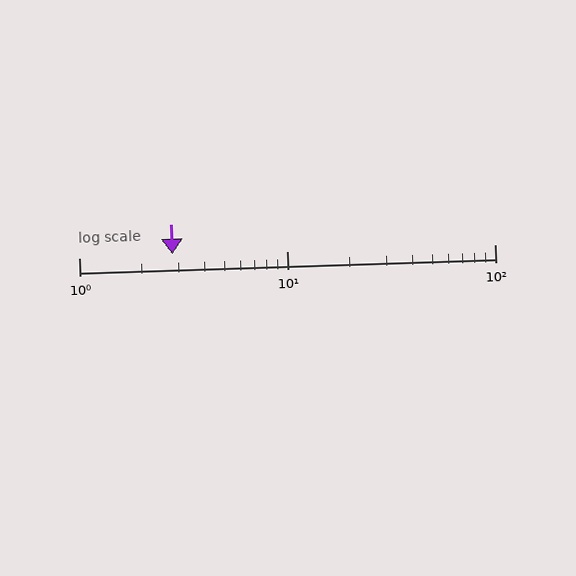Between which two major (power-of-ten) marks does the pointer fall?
The pointer is between 1 and 10.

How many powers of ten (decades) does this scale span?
The scale spans 2 decades, from 1 to 100.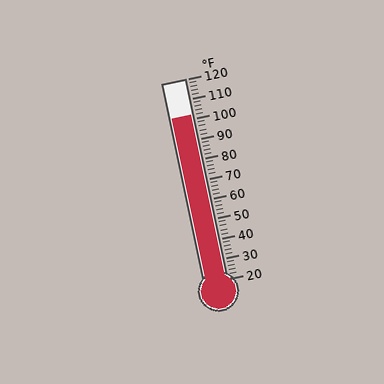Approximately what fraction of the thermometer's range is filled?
The thermometer is filled to approximately 80% of its range.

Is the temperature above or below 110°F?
The temperature is below 110°F.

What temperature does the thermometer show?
The thermometer shows approximately 102°F.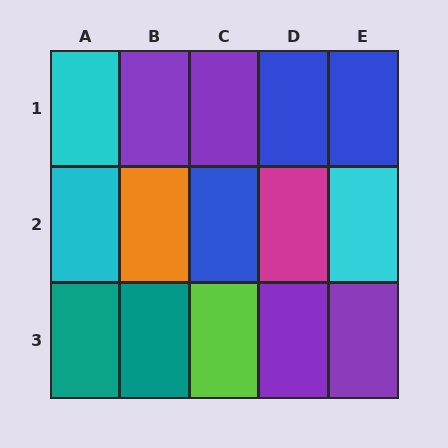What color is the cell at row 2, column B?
Orange.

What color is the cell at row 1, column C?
Purple.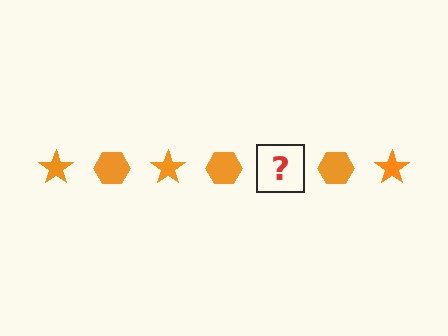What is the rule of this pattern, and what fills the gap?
The rule is that the pattern cycles through star, hexagon shapes in orange. The gap should be filled with an orange star.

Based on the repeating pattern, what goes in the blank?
The blank should be an orange star.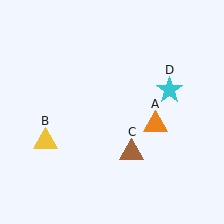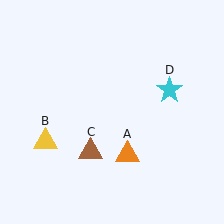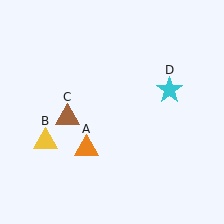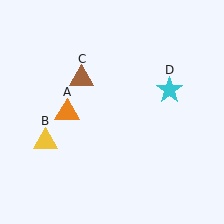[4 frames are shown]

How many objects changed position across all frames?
2 objects changed position: orange triangle (object A), brown triangle (object C).